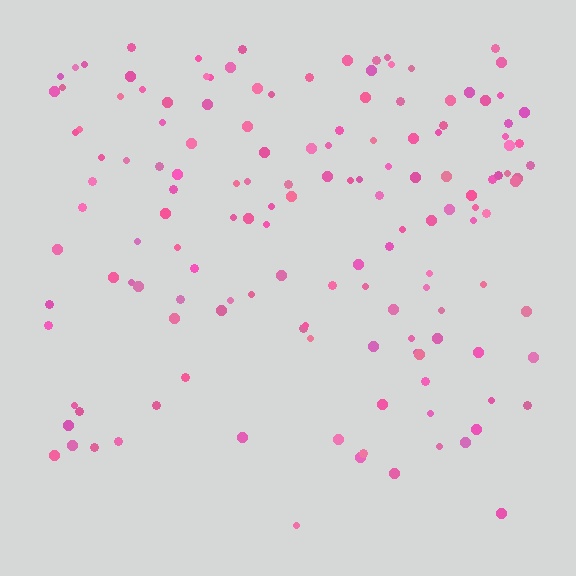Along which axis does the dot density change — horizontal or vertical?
Vertical.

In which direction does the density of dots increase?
From bottom to top, with the top side densest.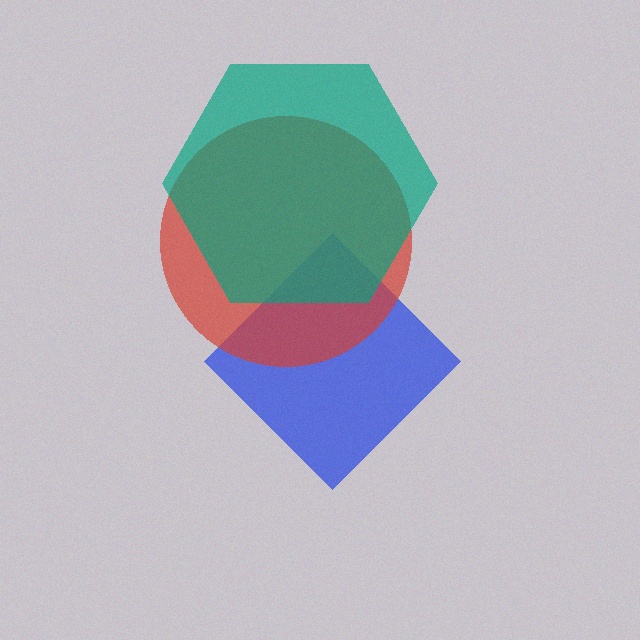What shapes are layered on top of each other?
The layered shapes are: a blue diamond, a red circle, a teal hexagon.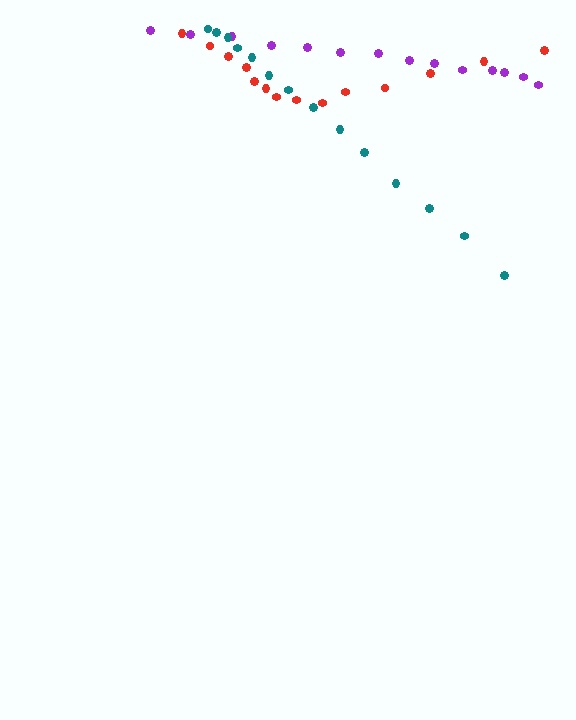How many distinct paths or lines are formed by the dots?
There are 3 distinct paths.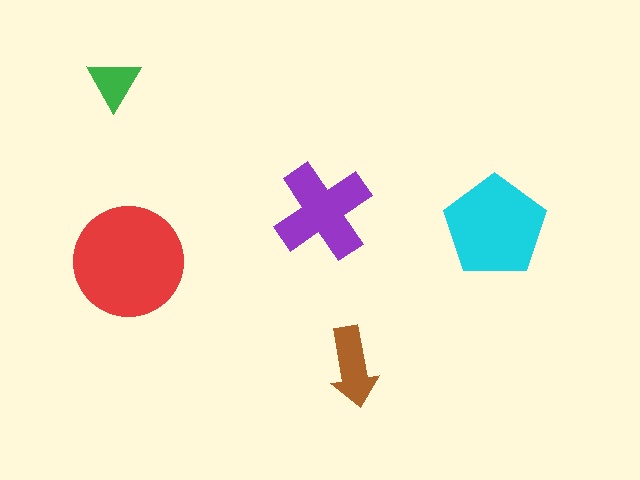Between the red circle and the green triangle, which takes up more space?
The red circle.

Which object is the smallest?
The green triangle.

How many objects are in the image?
There are 5 objects in the image.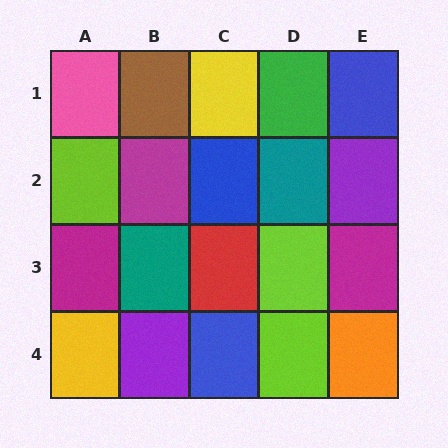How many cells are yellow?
2 cells are yellow.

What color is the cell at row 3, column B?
Teal.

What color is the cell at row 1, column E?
Blue.